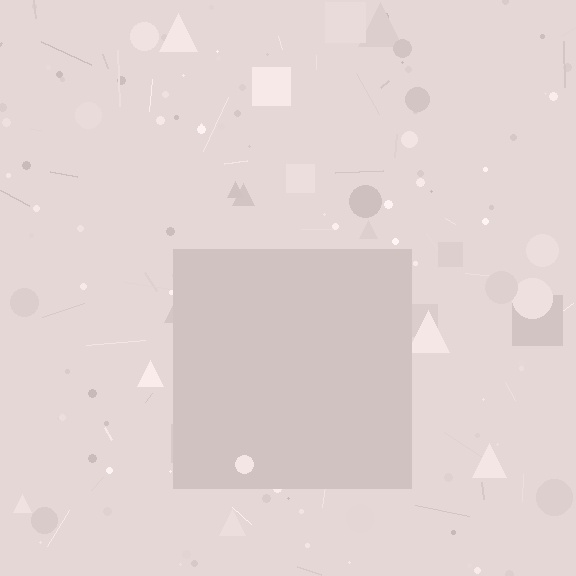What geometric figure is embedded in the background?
A square is embedded in the background.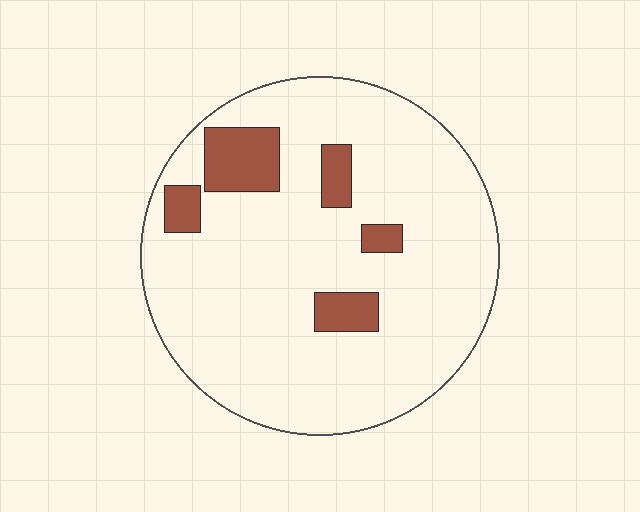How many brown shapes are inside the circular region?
5.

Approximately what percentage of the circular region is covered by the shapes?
Approximately 10%.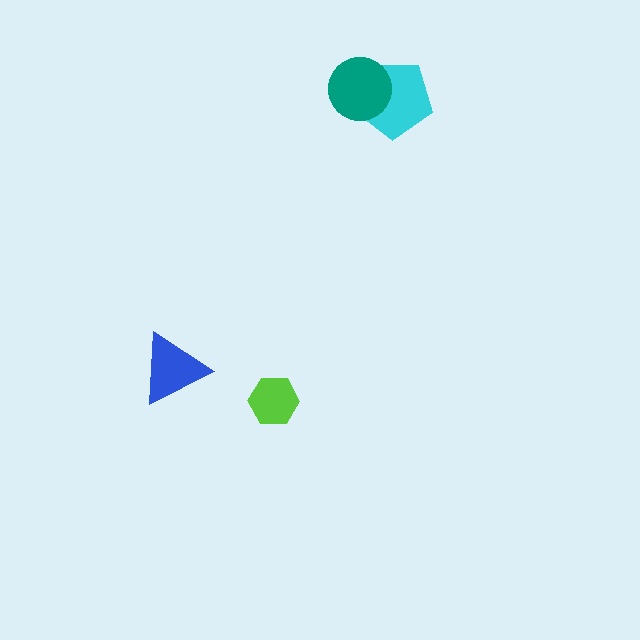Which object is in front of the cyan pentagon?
The teal circle is in front of the cyan pentagon.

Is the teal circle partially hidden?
No, no other shape covers it.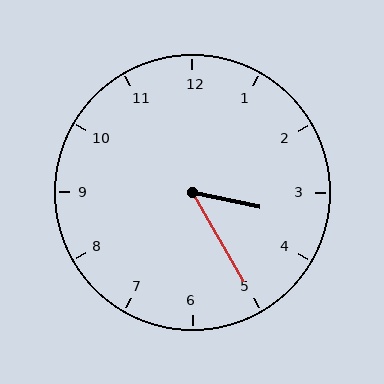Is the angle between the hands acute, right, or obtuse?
It is acute.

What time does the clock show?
3:25.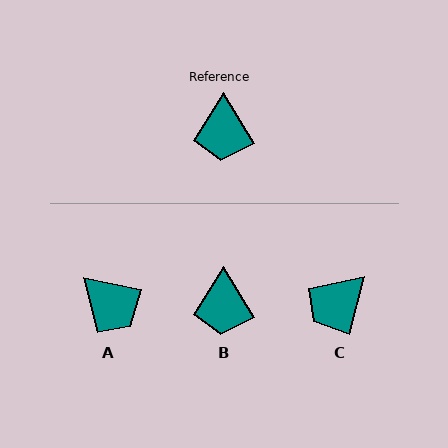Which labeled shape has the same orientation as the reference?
B.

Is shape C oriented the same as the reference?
No, it is off by about 46 degrees.